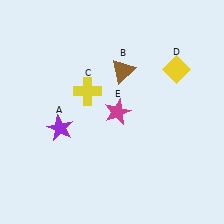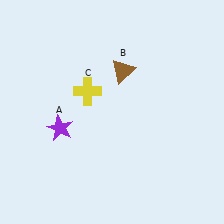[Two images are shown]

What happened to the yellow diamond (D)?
The yellow diamond (D) was removed in Image 2. It was in the top-right area of Image 1.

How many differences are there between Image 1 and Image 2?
There are 2 differences between the two images.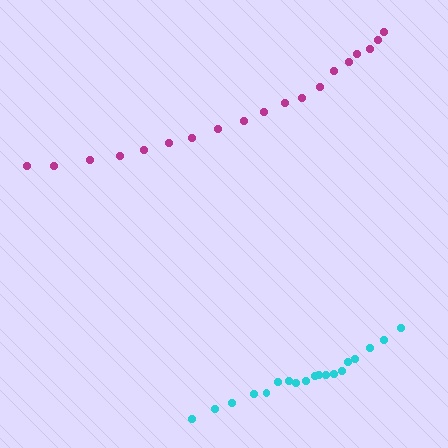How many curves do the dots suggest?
There are 2 distinct paths.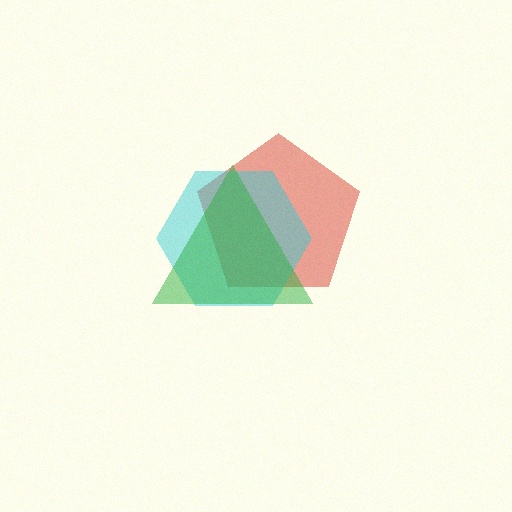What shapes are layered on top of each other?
The layered shapes are: a red pentagon, a cyan hexagon, a green triangle.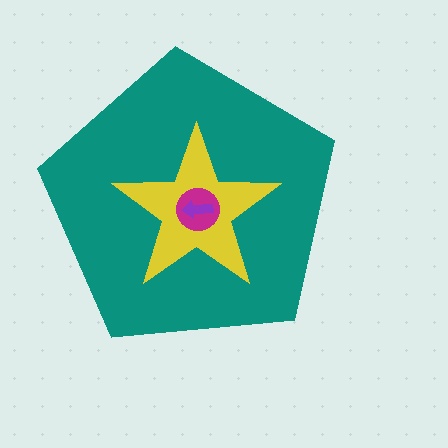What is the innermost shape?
The purple arrow.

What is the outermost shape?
The teal pentagon.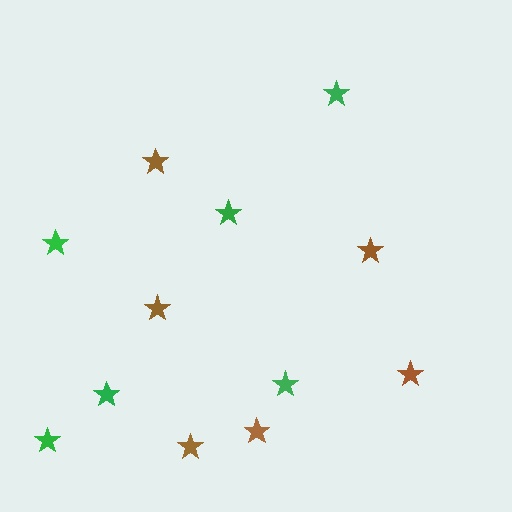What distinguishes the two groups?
There are 2 groups: one group of green stars (6) and one group of brown stars (6).